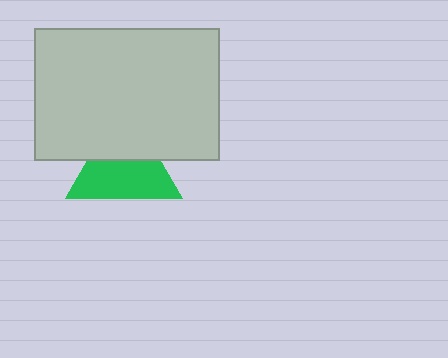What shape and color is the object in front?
The object in front is a light gray rectangle.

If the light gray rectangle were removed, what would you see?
You would see the complete green triangle.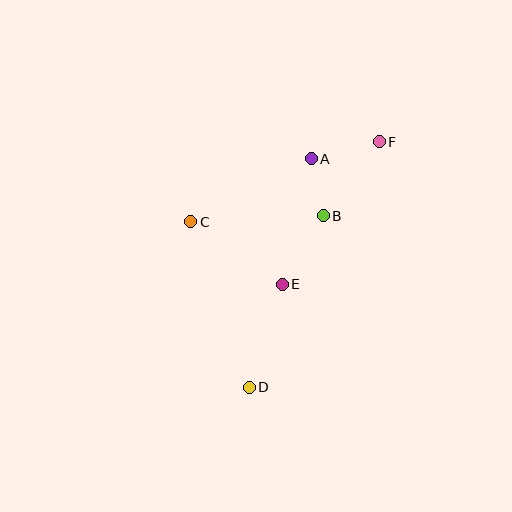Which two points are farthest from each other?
Points D and F are farthest from each other.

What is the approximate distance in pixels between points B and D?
The distance between B and D is approximately 187 pixels.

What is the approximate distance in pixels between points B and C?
The distance between B and C is approximately 133 pixels.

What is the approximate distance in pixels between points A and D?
The distance between A and D is approximately 237 pixels.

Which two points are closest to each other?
Points A and B are closest to each other.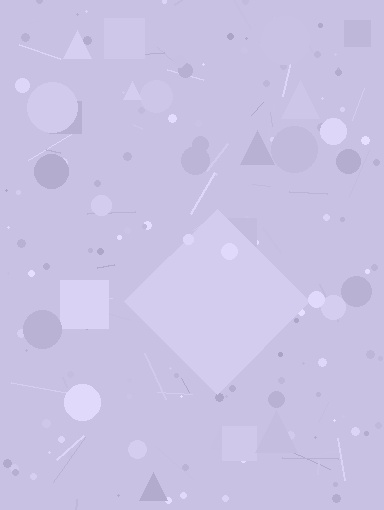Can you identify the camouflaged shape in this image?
The camouflaged shape is a diamond.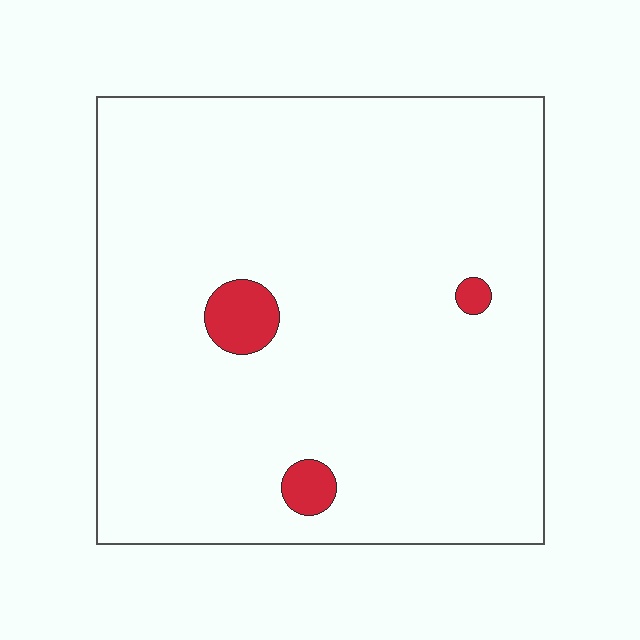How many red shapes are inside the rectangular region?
3.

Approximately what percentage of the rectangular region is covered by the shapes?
Approximately 5%.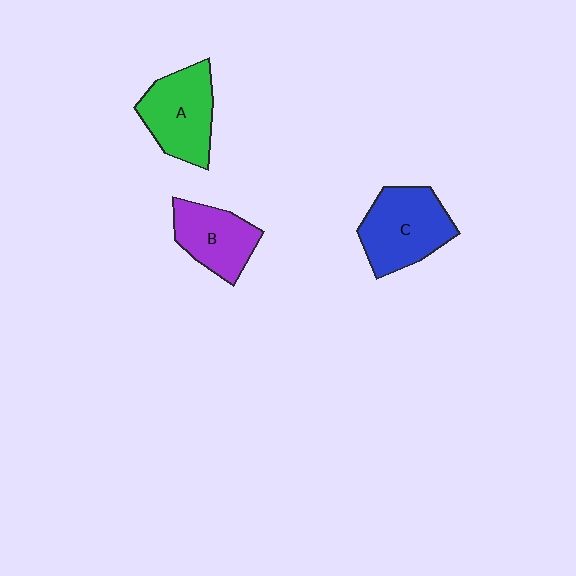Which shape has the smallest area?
Shape B (purple).